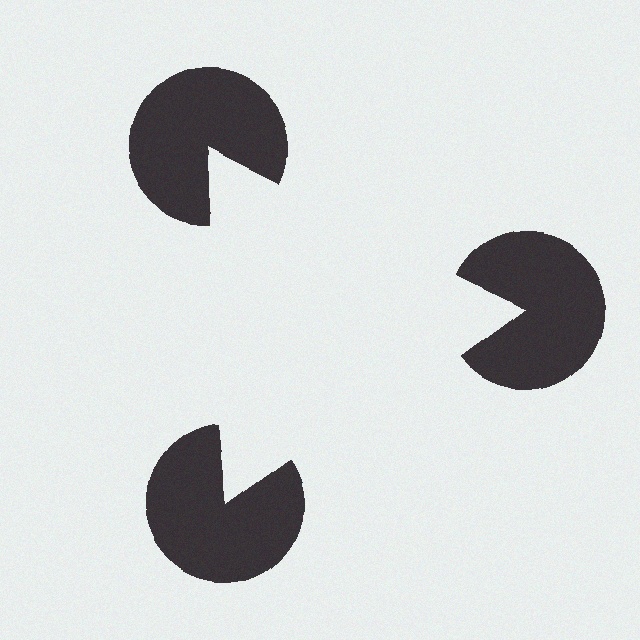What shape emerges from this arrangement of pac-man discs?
An illusory triangle — its edges are inferred from the aligned wedge cuts in the pac-man discs, not physically drawn.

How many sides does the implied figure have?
3 sides.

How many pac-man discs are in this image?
There are 3 — one at each vertex of the illusory triangle.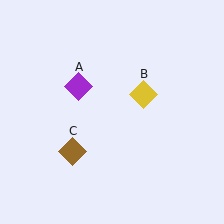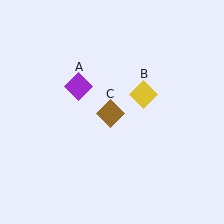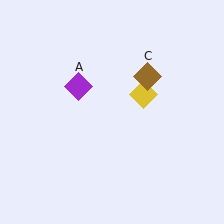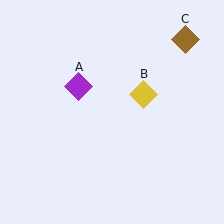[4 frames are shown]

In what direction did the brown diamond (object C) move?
The brown diamond (object C) moved up and to the right.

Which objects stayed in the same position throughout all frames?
Purple diamond (object A) and yellow diamond (object B) remained stationary.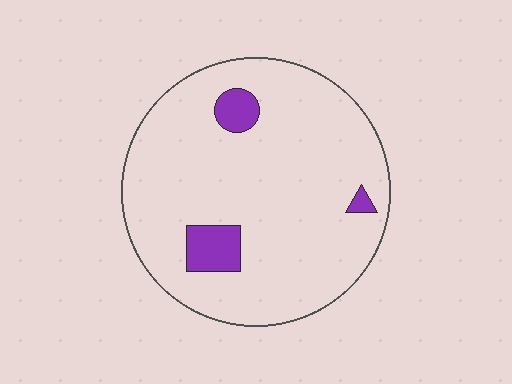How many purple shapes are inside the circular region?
3.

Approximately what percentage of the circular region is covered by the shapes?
Approximately 10%.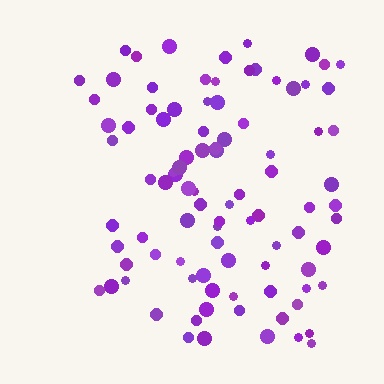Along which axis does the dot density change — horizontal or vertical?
Horizontal.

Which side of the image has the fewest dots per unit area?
The left.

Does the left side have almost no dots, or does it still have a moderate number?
Still a moderate number, just noticeably fewer than the right.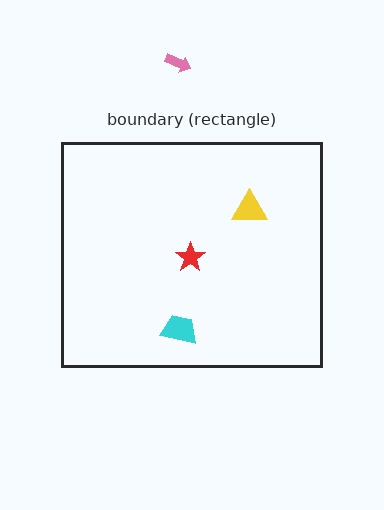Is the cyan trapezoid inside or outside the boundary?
Inside.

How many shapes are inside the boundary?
3 inside, 1 outside.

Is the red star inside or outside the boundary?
Inside.